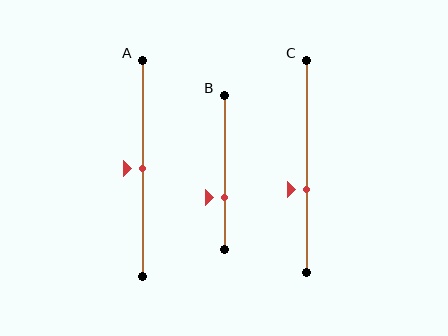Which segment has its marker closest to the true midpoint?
Segment A has its marker closest to the true midpoint.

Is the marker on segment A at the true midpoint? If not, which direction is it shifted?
Yes, the marker on segment A is at the true midpoint.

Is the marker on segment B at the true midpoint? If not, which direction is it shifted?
No, the marker on segment B is shifted downward by about 16% of the segment length.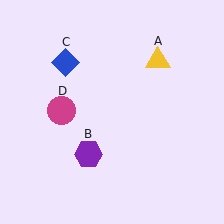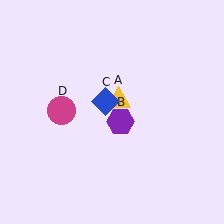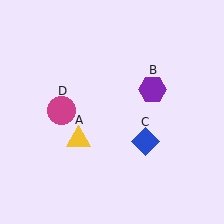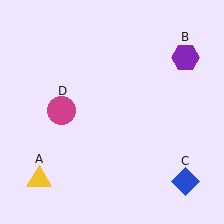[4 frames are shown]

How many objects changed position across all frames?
3 objects changed position: yellow triangle (object A), purple hexagon (object B), blue diamond (object C).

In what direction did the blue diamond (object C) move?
The blue diamond (object C) moved down and to the right.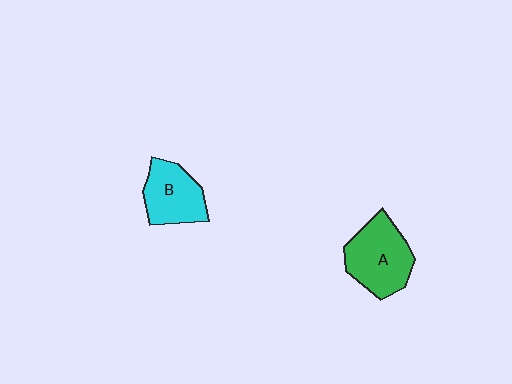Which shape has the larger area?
Shape A (green).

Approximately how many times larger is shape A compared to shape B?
Approximately 1.3 times.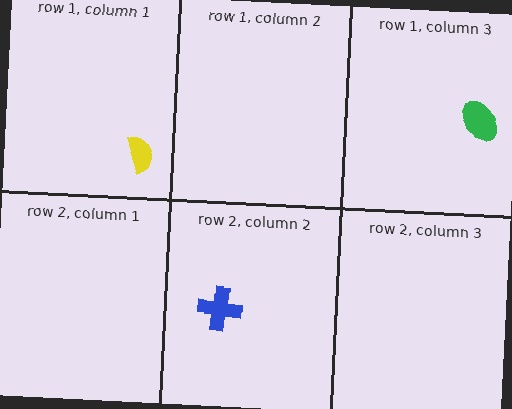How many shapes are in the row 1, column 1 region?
1.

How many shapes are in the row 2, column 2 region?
1.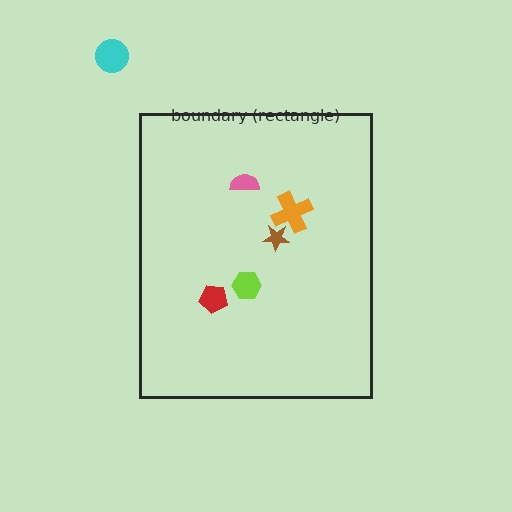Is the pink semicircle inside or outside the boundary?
Inside.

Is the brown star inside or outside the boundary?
Inside.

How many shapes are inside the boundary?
5 inside, 1 outside.